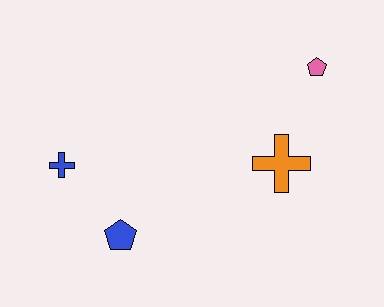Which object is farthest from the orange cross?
The blue cross is farthest from the orange cross.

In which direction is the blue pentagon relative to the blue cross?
The blue pentagon is below the blue cross.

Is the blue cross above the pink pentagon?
No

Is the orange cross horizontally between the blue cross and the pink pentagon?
Yes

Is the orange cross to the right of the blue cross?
Yes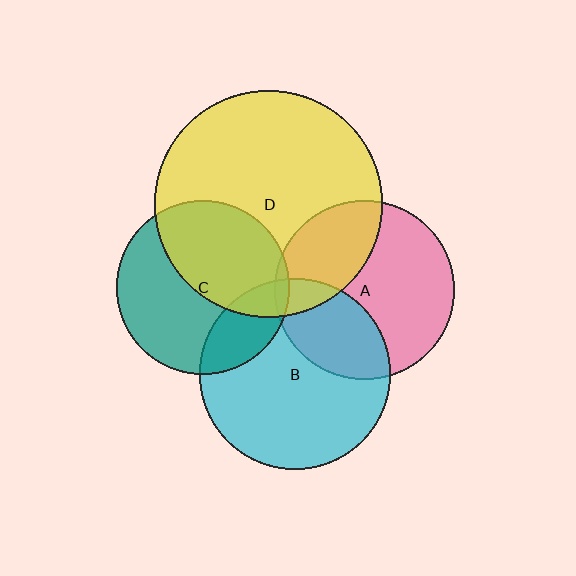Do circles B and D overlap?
Yes.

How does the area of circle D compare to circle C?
Approximately 1.7 times.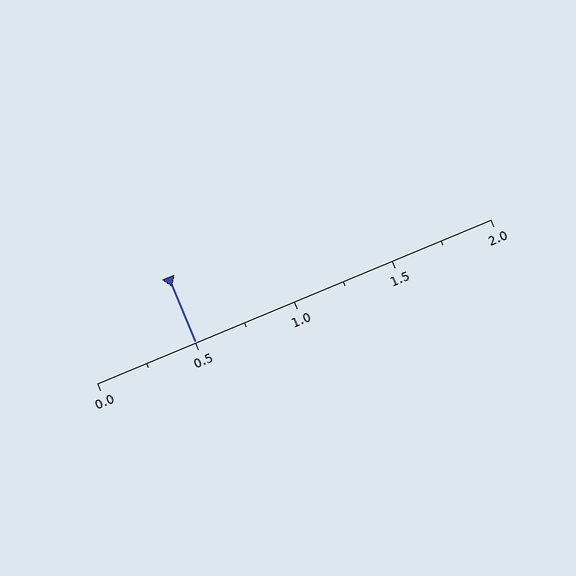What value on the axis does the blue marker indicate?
The marker indicates approximately 0.5.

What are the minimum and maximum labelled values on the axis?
The axis runs from 0.0 to 2.0.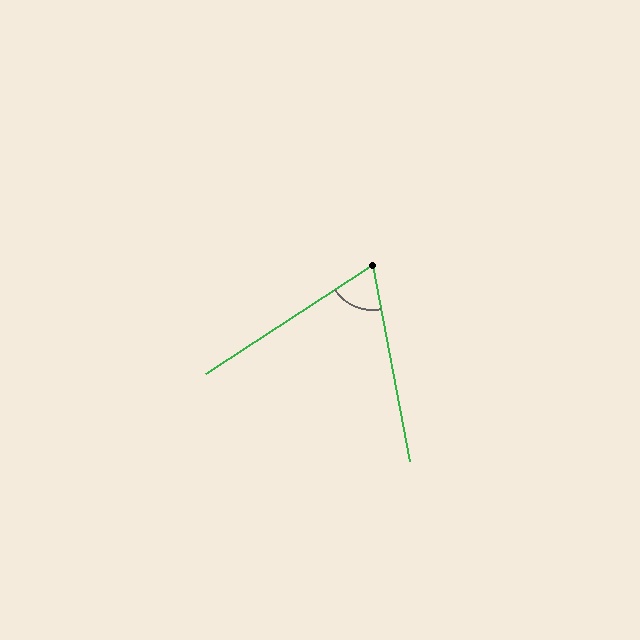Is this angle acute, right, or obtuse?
It is acute.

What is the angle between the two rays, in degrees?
Approximately 68 degrees.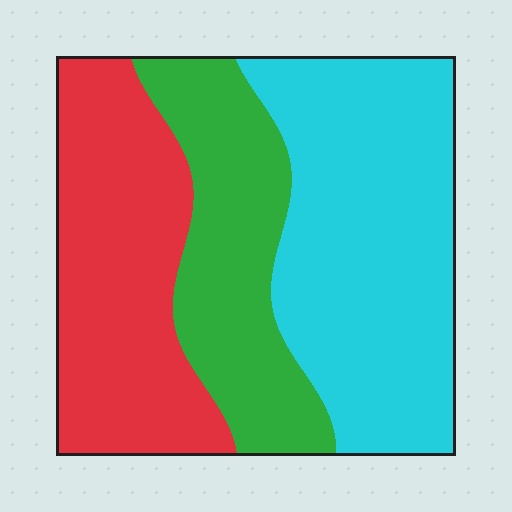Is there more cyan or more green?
Cyan.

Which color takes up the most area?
Cyan, at roughly 40%.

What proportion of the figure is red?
Red takes up about one third (1/3) of the figure.